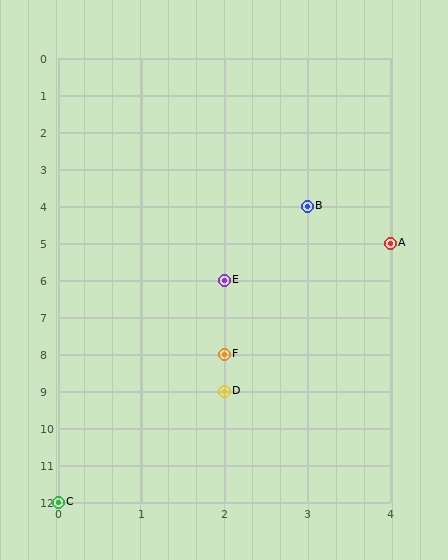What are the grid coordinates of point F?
Point F is at grid coordinates (2, 8).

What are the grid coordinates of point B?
Point B is at grid coordinates (3, 4).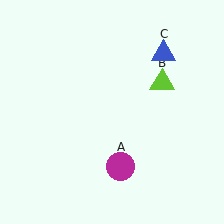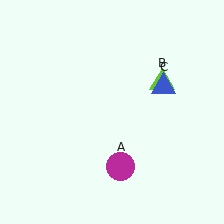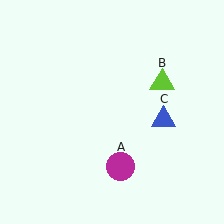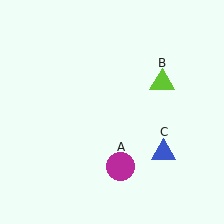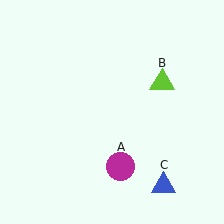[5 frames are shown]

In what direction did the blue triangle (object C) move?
The blue triangle (object C) moved down.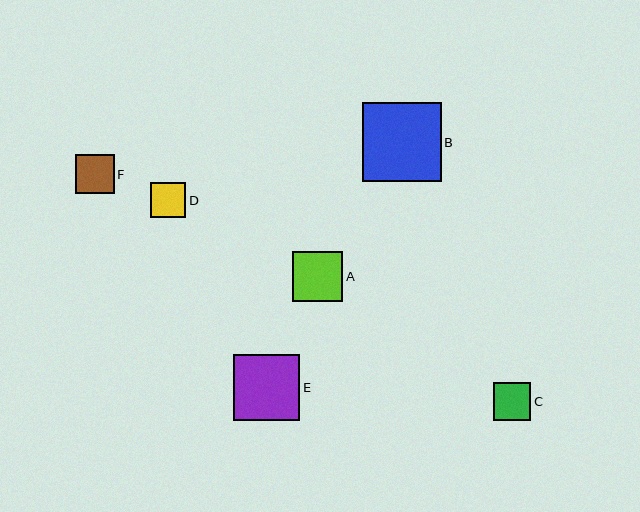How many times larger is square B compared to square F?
Square B is approximately 2.0 times the size of square F.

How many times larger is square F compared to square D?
Square F is approximately 1.1 times the size of square D.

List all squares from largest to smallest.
From largest to smallest: B, E, A, F, C, D.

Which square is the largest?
Square B is the largest with a size of approximately 78 pixels.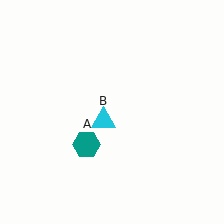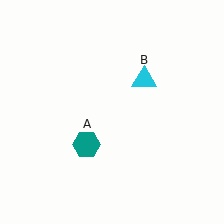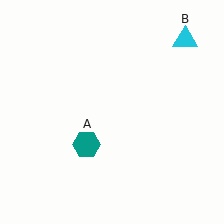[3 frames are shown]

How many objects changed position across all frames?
1 object changed position: cyan triangle (object B).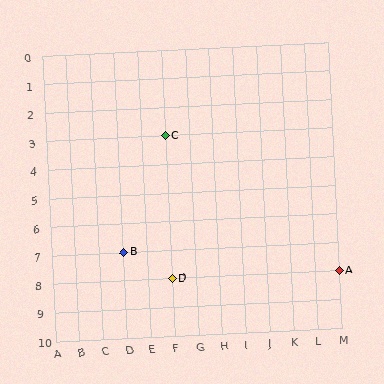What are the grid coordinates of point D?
Point D is at grid coordinates (F, 8).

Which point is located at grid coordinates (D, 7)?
Point B is at (D, 7).